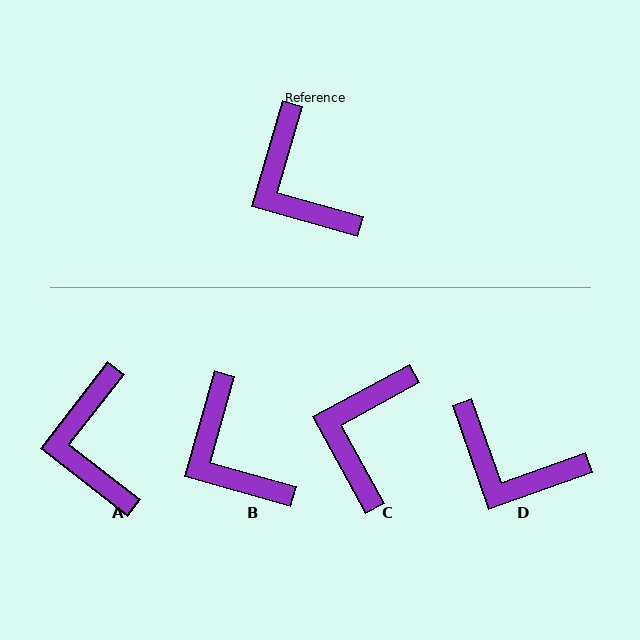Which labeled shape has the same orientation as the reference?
B.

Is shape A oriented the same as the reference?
No, it is off by about 22 degrees.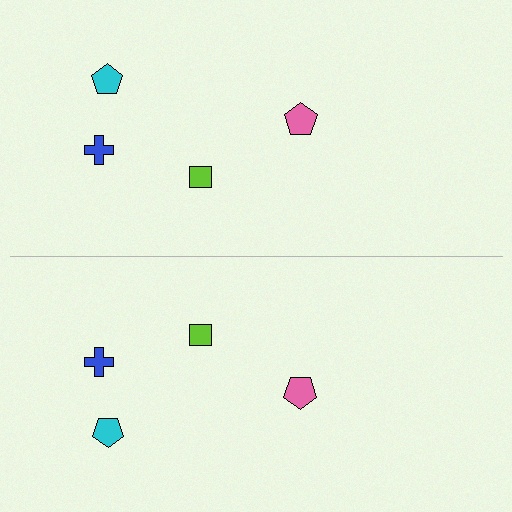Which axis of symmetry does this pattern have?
The pattern has a horizontal axis of symmetry running through the center of the image.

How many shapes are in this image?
There are 8 shapes in this image.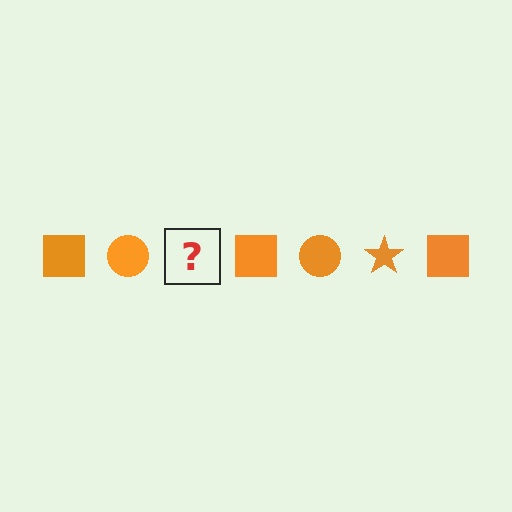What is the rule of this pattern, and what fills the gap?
The rule is that the pattern cycles through square, circle, star shapes in orange. The gap should be filled with an orange star.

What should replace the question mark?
The question mark should be replaced with an orange star.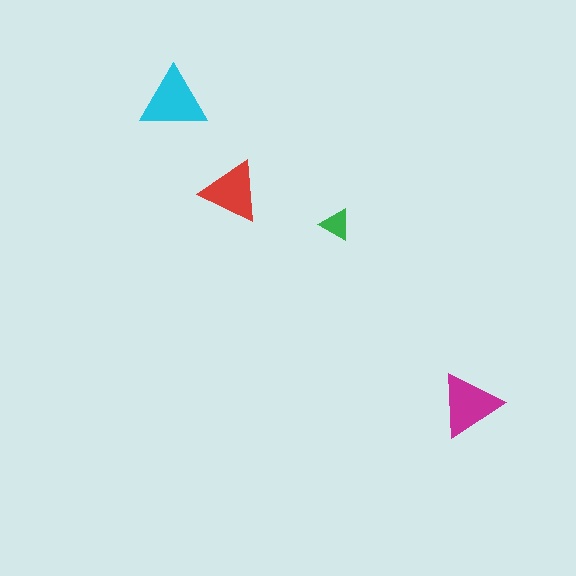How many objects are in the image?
There are 4 objects in the image.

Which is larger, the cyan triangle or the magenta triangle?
The cyan one.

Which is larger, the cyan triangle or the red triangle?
The cyan one.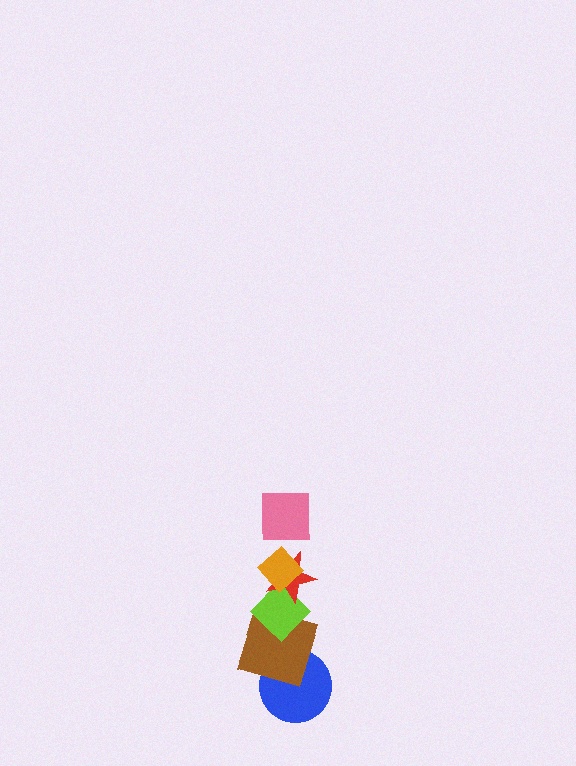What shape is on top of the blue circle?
The brown square is on top of the blue circle.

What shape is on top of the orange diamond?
The pink square is on top of the orange diamond.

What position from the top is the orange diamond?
The orange diamond is 2nd from the top.